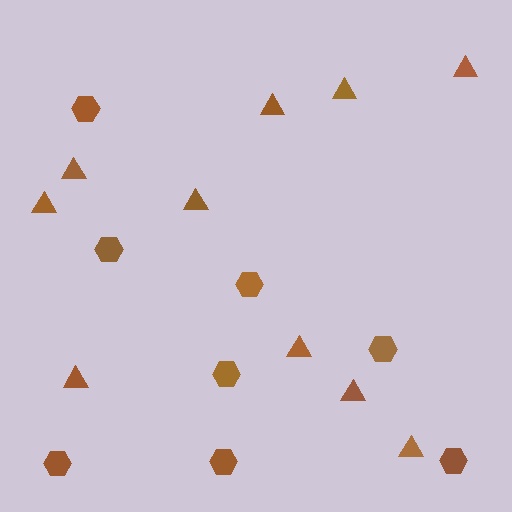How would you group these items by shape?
There are 2 groups: one group of triangles (10) and one group of hexagons (8).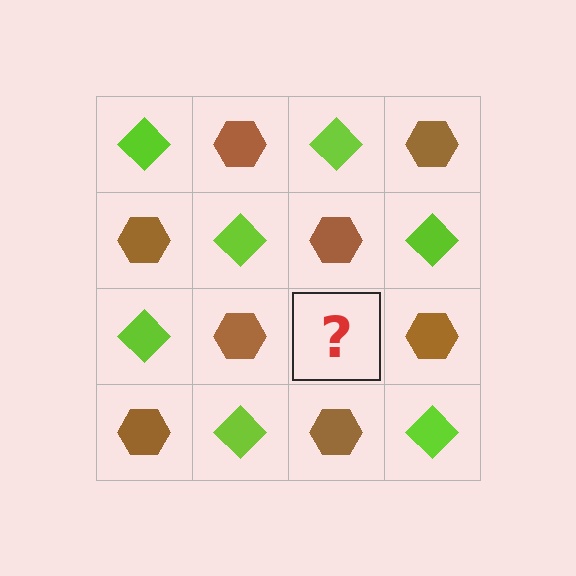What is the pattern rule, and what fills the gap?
The rule is that it alternates lime diamond and brown hexagon in a checkerboard pattern. The gap should be filled with a lime diamond.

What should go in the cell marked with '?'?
The missing cell should contain a lime diamond.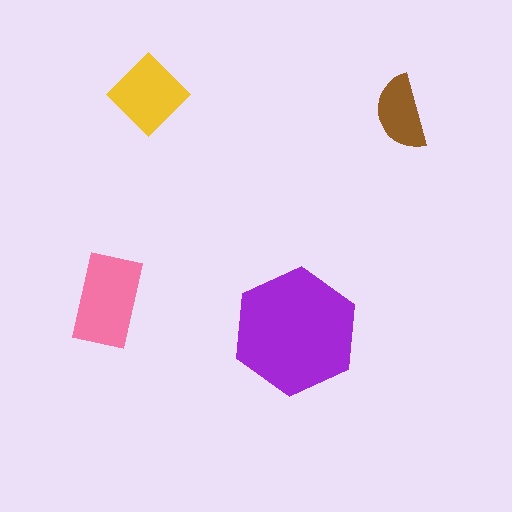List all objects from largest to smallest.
The purple hexagon, the pink rectangle, the yellow diamond, the brown semicircle.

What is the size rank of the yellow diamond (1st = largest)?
3rd.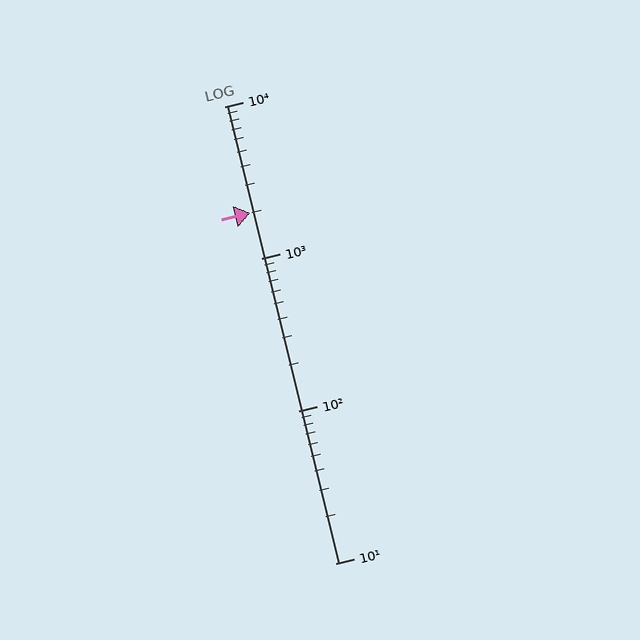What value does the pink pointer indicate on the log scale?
The pointer indicates approximately 2000.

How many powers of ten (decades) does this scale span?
The scale spans 3 decades, from 10 to 10000.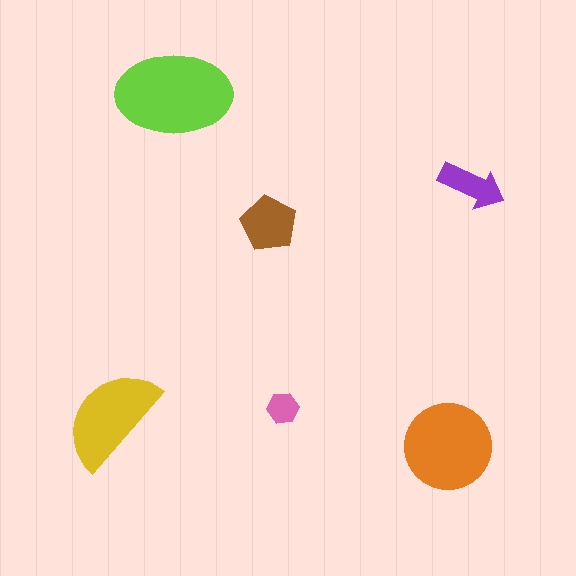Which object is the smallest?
The pink hexagon.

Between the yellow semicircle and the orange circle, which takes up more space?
The orange circle.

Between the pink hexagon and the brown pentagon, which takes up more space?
The brown pentagon.